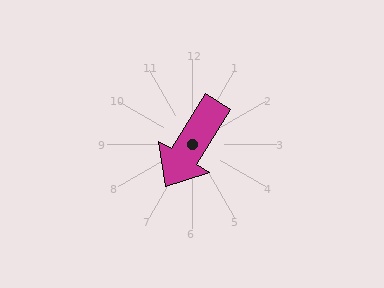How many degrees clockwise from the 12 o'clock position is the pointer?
Approximately 212 degrees.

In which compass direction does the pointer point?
Southwest.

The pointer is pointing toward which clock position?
Roughly 7 o'clock.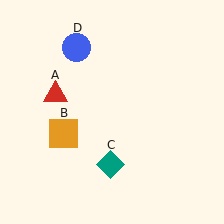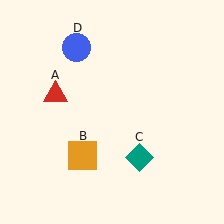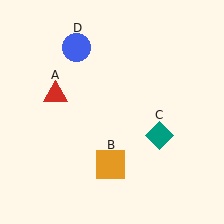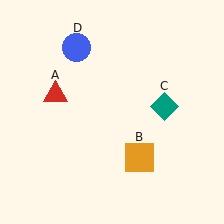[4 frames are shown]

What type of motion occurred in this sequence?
The orange square (object B), teal diamond (object C) rotated counterclockwise around the center of the scene.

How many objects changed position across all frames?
2 objects changed position: orange square (object B), teal diamond (object C).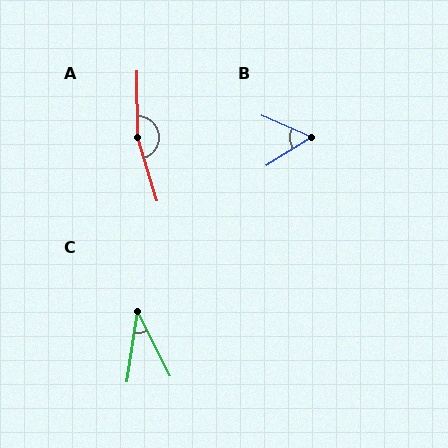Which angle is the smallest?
C, at approximately 35 degrees.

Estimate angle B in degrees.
Approximately 55 degrees.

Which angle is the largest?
A, at approximately 163 degrees.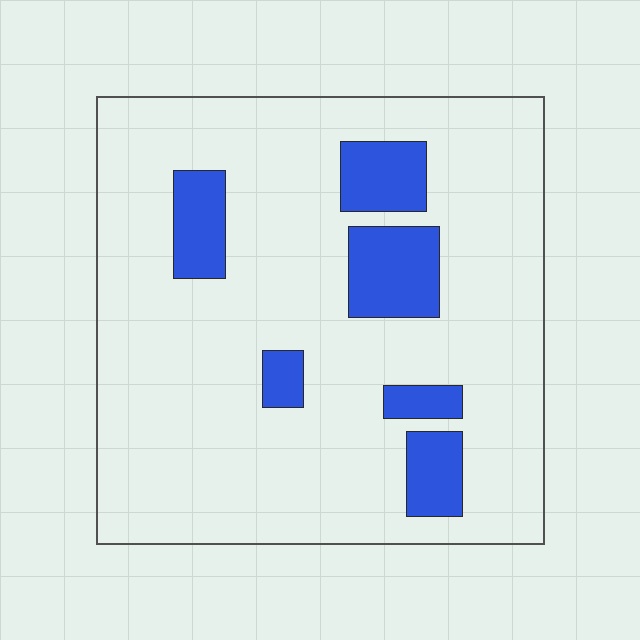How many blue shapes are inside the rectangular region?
6.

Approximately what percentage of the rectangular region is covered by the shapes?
Approximately 15%.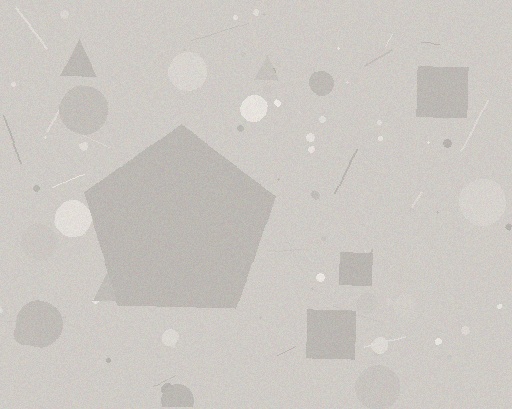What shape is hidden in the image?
A pentagon is hidden in the image.